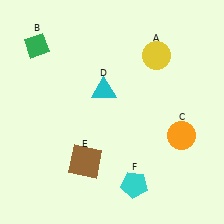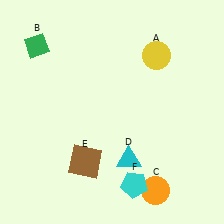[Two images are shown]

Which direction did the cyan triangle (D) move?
The cyan triangle (D) moved down.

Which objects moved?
The objects that moved are: the orange circle (C), the cyan triangle (D).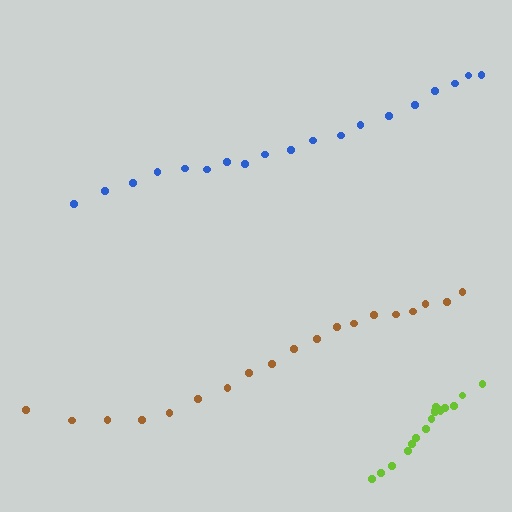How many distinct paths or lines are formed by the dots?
There are 3 distinct paths.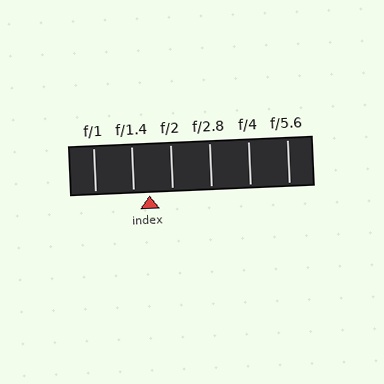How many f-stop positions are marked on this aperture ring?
There are 6 f-stop positions marked.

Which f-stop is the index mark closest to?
The index mark is closest to f/1.4.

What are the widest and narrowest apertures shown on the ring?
The widest aperture shown is f/1 and the narrowest is f/5.6.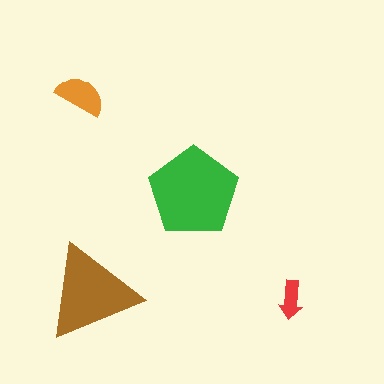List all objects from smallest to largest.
The red arrow, the orange semicircle, the brown triangle, the green pentagon.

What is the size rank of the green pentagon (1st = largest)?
1st.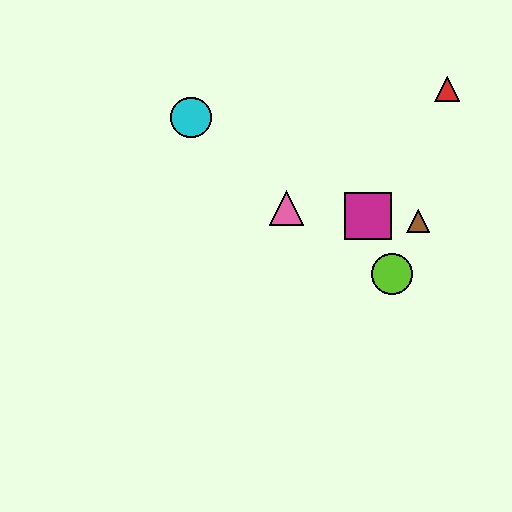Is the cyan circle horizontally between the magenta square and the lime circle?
No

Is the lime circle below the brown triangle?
Yes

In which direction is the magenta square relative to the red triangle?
The magenta square is below the red triangle.